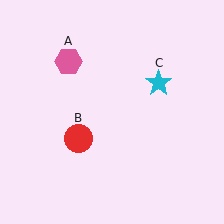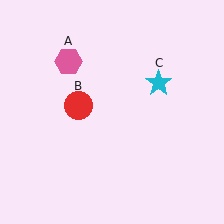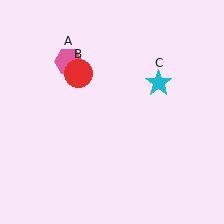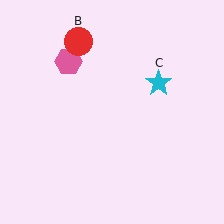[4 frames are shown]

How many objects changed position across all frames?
1 object changed position: red circle (object B).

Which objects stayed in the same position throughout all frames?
Pink hexagon (object A) and cyan star (object C) remained stationary.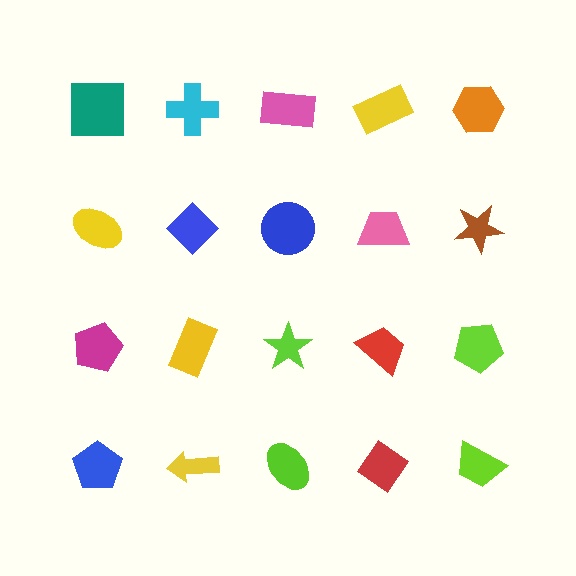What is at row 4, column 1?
A blue pentagon.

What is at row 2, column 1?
A yellow ellipse.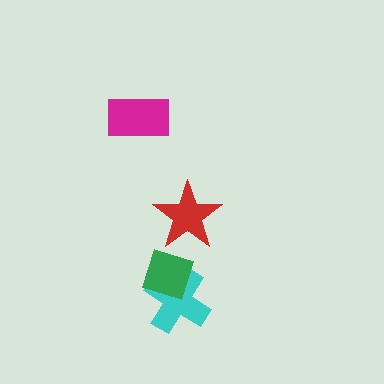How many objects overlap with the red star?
0 objects overlap with the red star.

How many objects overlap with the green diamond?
1 object overlaps with the green diamond.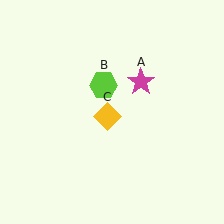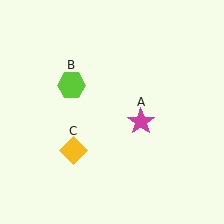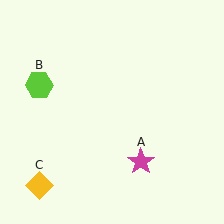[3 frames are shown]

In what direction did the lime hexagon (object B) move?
The lime hexagon (object B) moved left.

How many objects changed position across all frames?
3 objects changed position: magenta star (object A), lime hexagon (object B), yellow diamond (object C).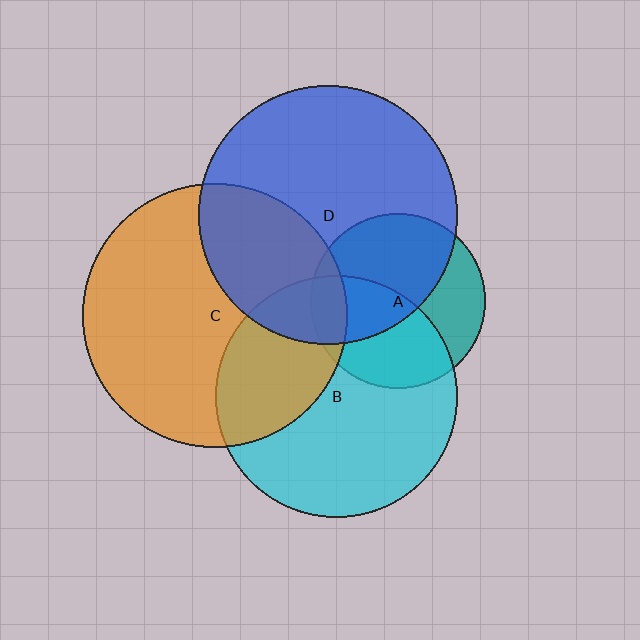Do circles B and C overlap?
Yes.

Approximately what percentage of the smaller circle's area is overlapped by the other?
Approximately 35%.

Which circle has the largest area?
Circle C (orange).